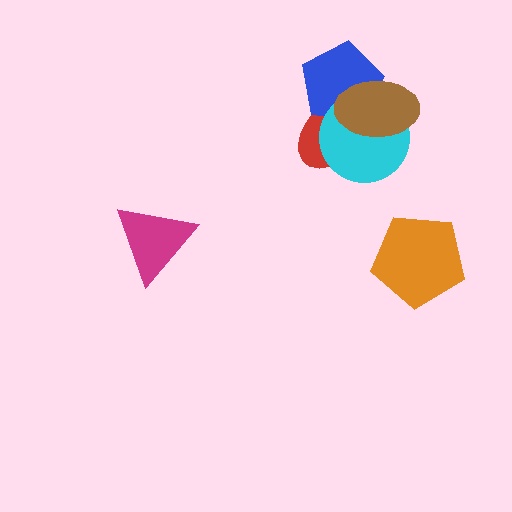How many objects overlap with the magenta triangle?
0 objects overlap with the magenta triangle.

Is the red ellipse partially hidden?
Yes, it is partially covered by another shape.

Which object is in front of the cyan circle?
The brown ellipse is in front of the cyan circle.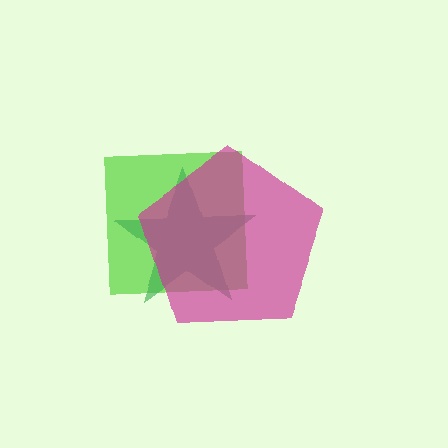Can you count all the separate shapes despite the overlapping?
Yes, there are 3 separate shapes.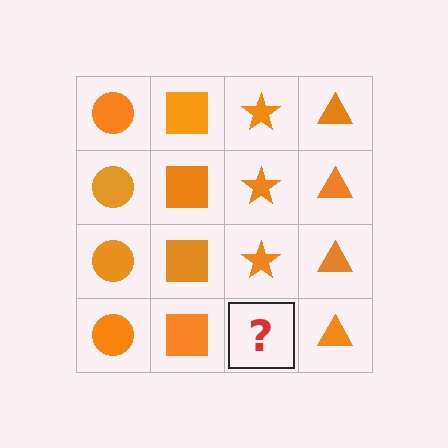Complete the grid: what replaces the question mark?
The question mark should be replaced with an orange star.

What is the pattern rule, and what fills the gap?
The rule is that each column has a consistent shape. The gap should be filled with an orange star.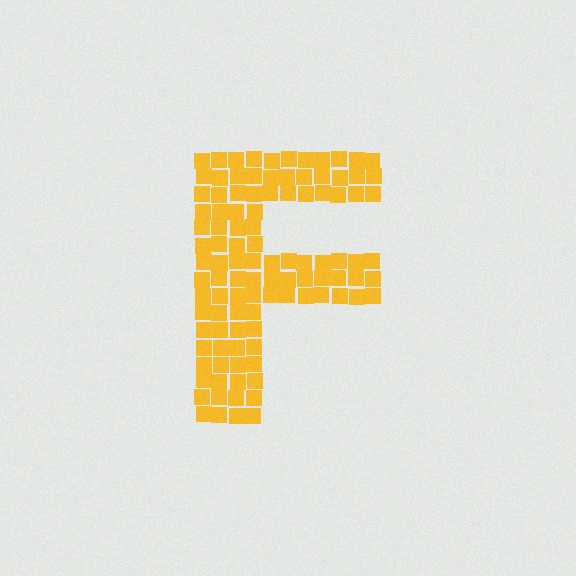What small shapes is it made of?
It is made of small squares.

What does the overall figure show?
The overall figure shows the letter F.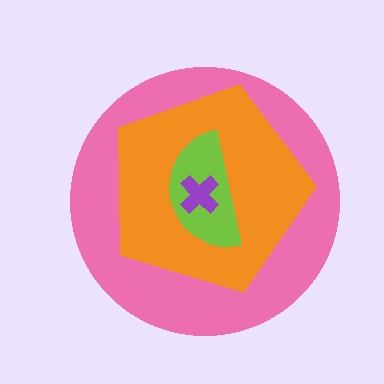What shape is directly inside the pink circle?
The orange pentagon.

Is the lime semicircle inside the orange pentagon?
Yes.